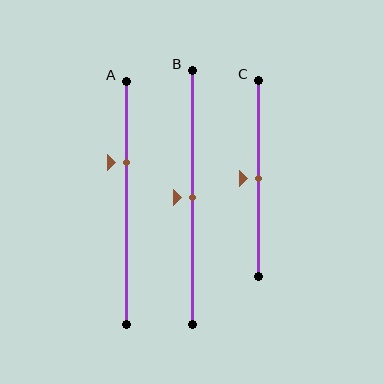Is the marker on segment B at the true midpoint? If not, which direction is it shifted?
Yes, the marker on segment B is at the true midpoint.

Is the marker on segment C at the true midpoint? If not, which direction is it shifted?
Yes, the marker on segment C is at the true midpoint.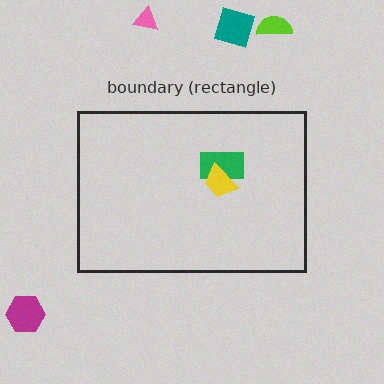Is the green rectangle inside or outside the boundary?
Inside.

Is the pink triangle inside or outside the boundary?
Outside.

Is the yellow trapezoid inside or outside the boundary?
Inside.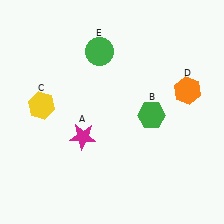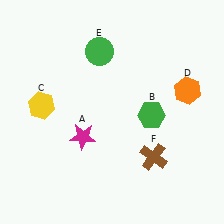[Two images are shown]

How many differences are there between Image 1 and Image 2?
There is 1 difference between the two images.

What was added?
A brown cross (F) was added in Image 2.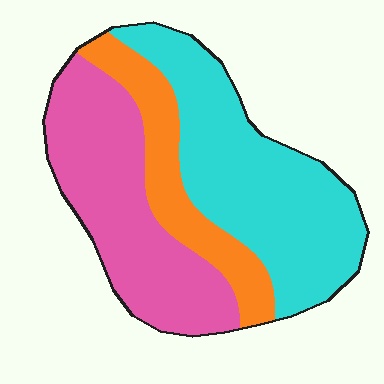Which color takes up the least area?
Orange, at roughly 20%.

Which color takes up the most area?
Cyan, at roughly 45%.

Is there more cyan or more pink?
Cyan.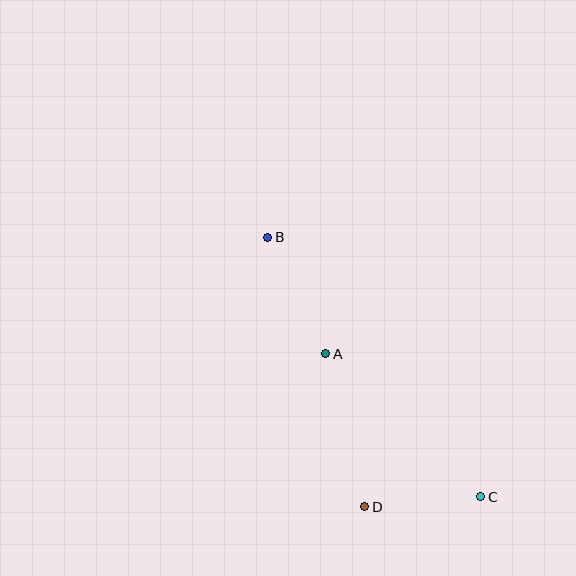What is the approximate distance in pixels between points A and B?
The distance between A and B is approximately 130 pixels.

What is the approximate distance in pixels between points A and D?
The distance between A and D is approximately 158 pixels.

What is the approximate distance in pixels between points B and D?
The distance between B and D is approximately 286 pixels.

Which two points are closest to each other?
Points C and D are closest to each other.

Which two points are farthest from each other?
Points B and C are farthest from each other.